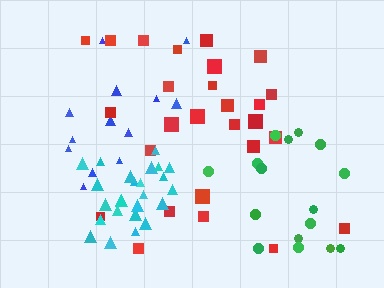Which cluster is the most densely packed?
Cyan.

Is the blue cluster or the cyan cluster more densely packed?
Cyan.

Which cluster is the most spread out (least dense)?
Blue.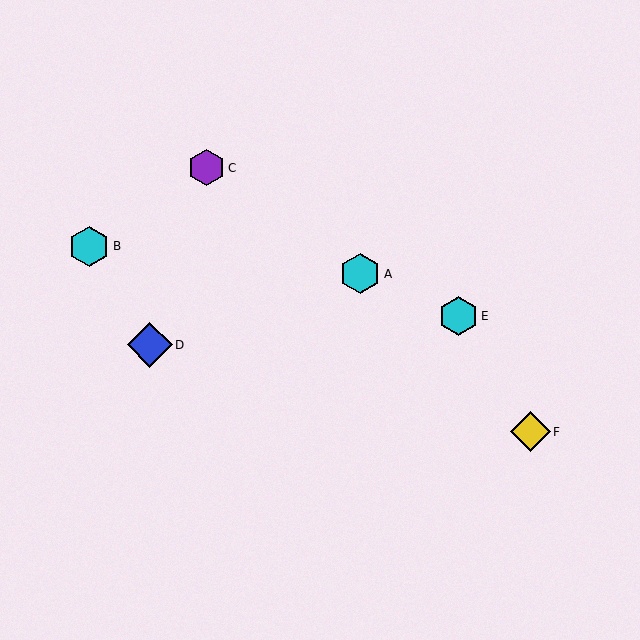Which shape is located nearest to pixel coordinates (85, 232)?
The cyan hexagon (labeled B) at (89, 246) is nearest to that location.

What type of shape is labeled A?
Shape A is a cyan hexagon.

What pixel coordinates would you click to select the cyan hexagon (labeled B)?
Click at (89, 246) to select the cyan hexagon B.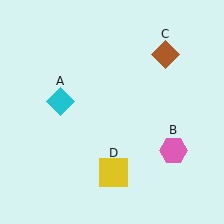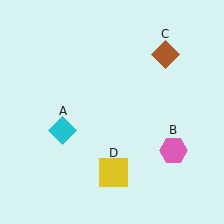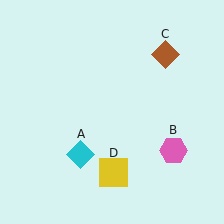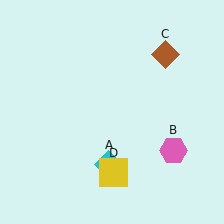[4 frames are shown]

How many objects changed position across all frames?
1 object changed position: cyan diamond (object A).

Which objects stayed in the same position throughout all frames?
Pink hexagon (object B) and brown diamond (object C) and yellow square (object D) remained stationary.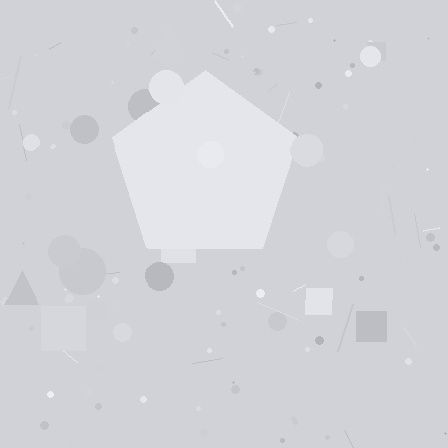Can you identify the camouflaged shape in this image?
The camouflaged shape is a pentagon.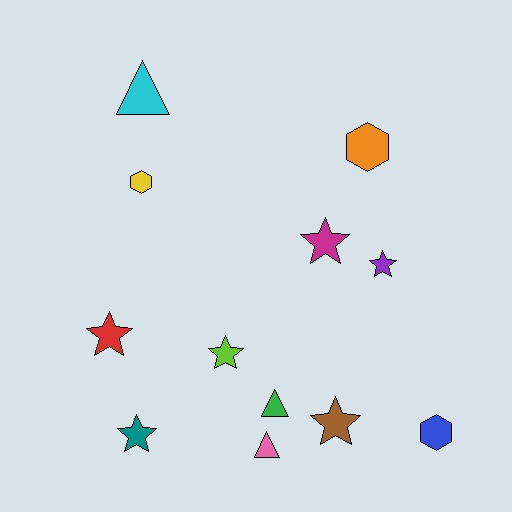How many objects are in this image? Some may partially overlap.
There are 12 objects.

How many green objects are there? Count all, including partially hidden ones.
There is 1 green object.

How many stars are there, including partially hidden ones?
There are 6 stars.